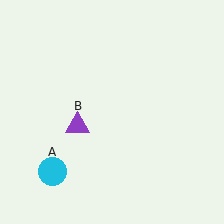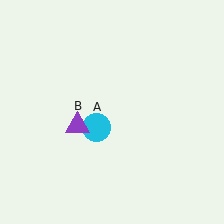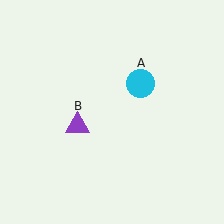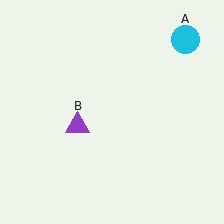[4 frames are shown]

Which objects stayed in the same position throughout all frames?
Purple triangle (object B) remained stationary.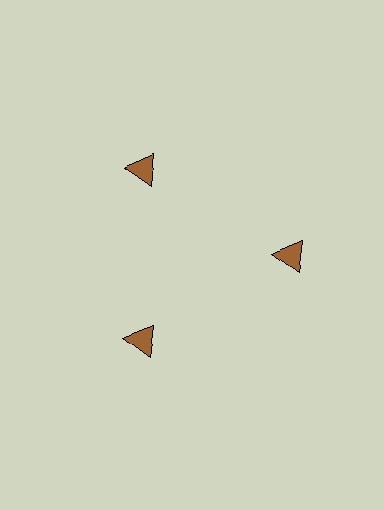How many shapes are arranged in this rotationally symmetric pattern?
There are 3 shapes, arranged in 3 groups of 1.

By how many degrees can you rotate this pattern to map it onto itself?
The pattern maps onto itself every 120 degrees of rotation.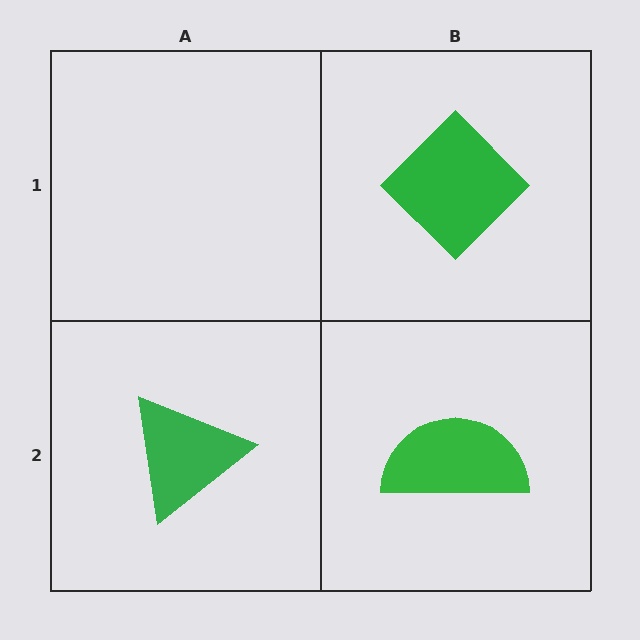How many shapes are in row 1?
1 shape.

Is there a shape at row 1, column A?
No, that cell is empty.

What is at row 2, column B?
A green semicircle.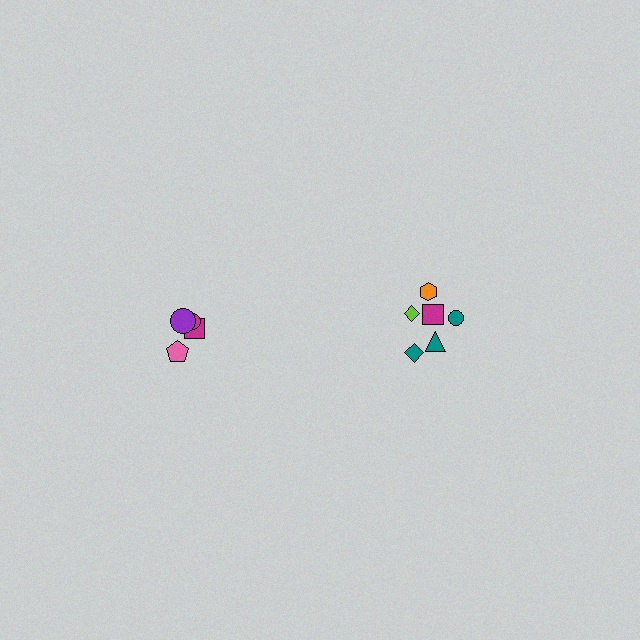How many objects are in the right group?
There are 6 objects.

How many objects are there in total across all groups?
There are 10 objects.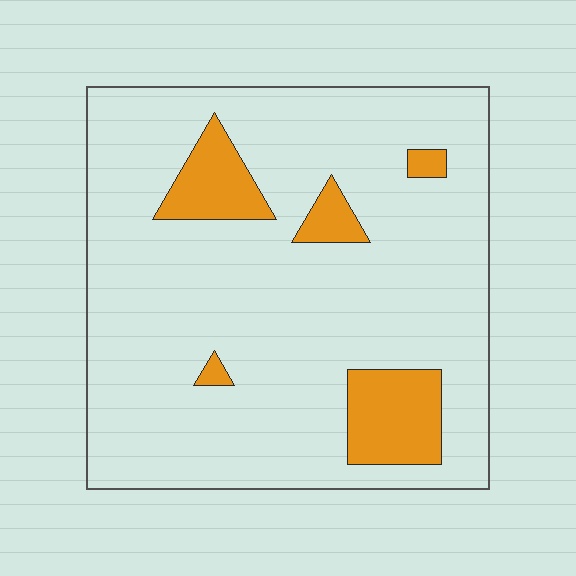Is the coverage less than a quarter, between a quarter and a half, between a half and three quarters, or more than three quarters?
Less than a quarter.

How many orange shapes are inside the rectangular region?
5.